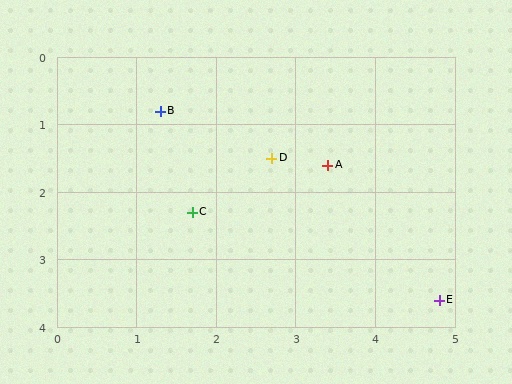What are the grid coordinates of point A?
Point A is at approximately (3.4, 1.6).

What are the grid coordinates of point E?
Point E is at approximately (4.8, 3.6).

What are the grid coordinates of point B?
Point B is at approximately (1.3, 0.8).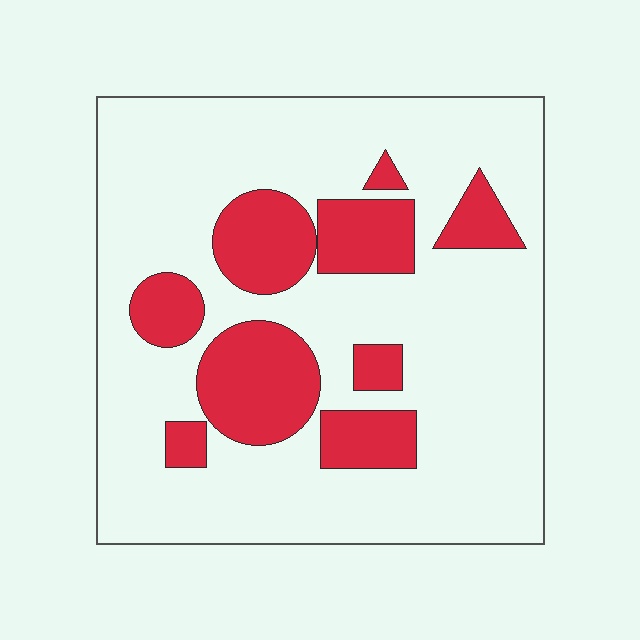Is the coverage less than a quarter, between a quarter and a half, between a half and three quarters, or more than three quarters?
Less than a quarter.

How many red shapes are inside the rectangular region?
9.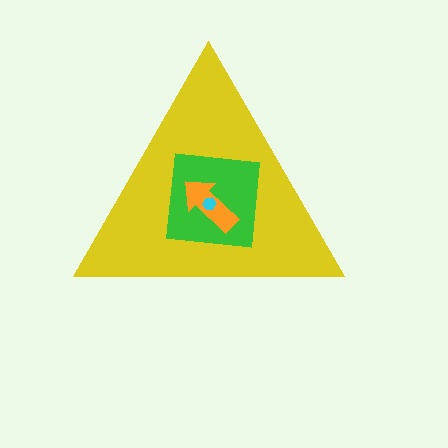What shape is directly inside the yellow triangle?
The green square.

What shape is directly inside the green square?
The orange arrow.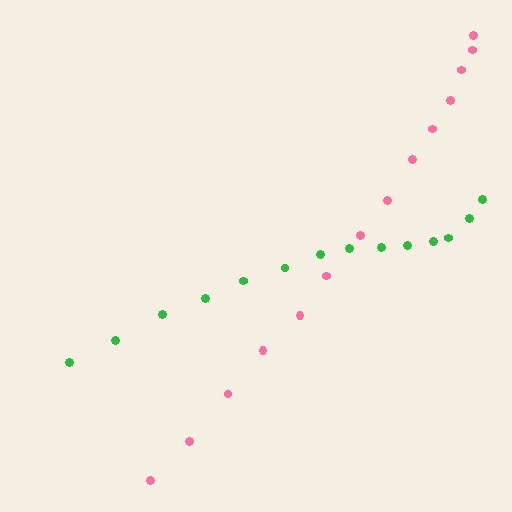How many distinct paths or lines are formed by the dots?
There are 2 distinct paths.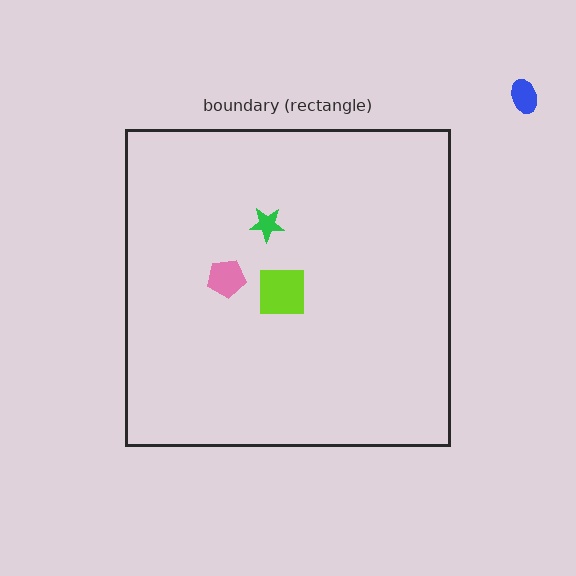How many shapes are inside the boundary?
3 inside, 1 outside.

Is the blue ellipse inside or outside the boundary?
Outside.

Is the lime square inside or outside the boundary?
Inside.